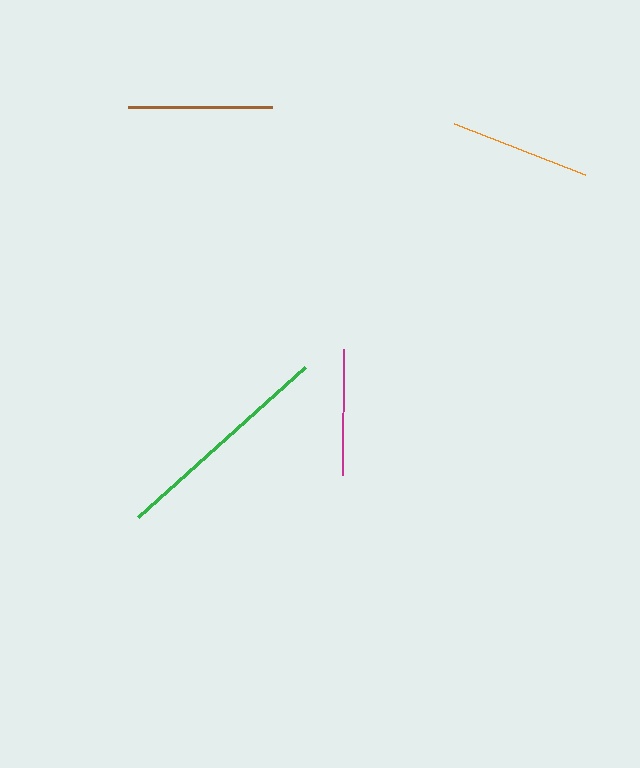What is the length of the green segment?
The green segment is approximately 224 pixels long.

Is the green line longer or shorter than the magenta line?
The green line is longer than the magenta line.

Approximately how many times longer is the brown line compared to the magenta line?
The brown line is approximately 1.1 times the length of the magenta line.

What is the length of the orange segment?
The orange segment is approximately 140 pixels long.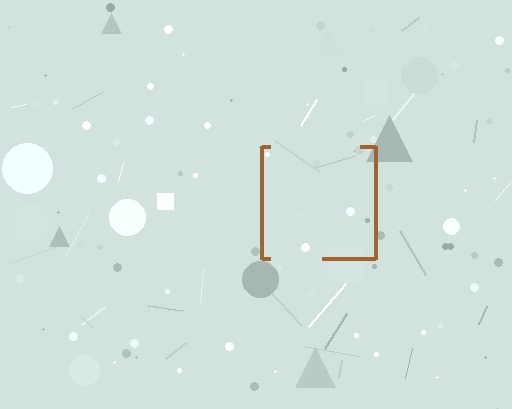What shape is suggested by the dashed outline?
The dashed outline suggests a square.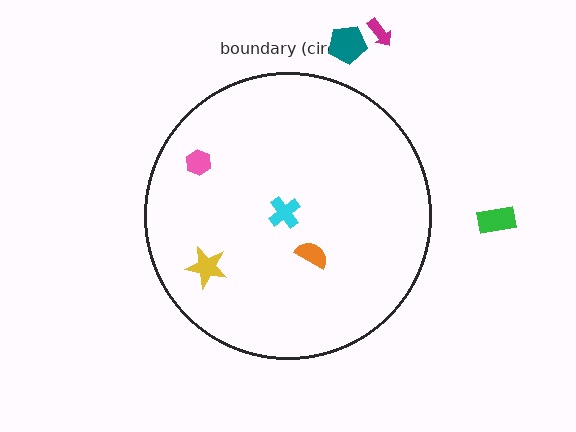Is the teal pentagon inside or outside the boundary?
Outside.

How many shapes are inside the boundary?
4 inside, 3 outside.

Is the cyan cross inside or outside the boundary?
Inside.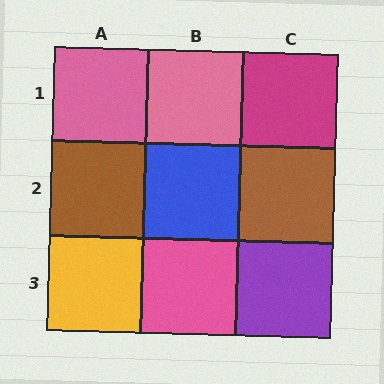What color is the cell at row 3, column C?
Purple.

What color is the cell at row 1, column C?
Magenta.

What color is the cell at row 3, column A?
Yellow.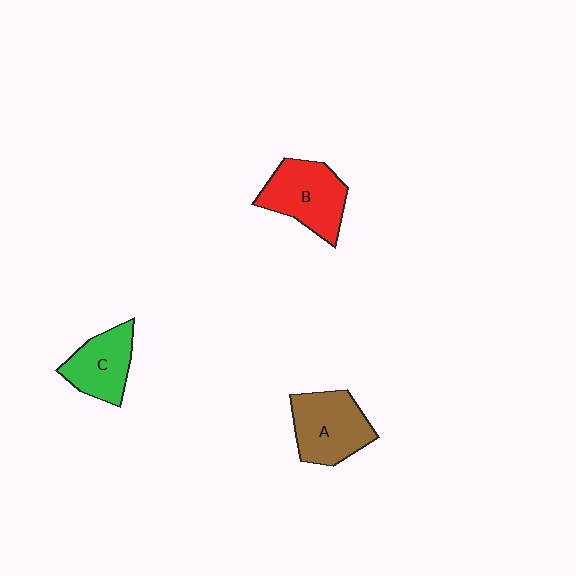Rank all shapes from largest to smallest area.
From largest to smallest: B (red), A (brown), C (green).